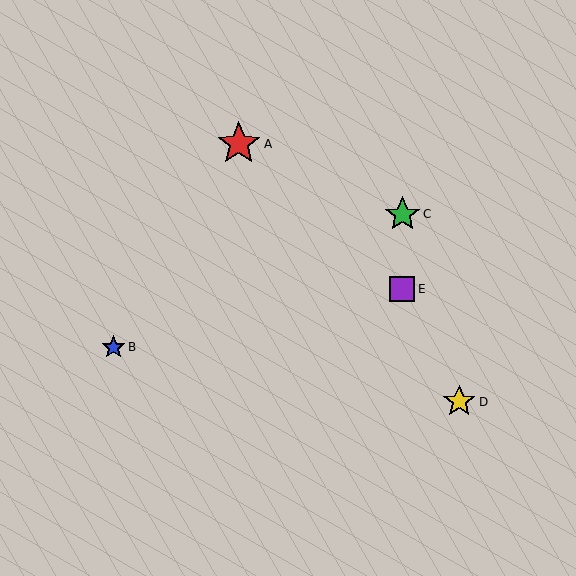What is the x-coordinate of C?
Object C is at x≈402.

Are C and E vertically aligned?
Yes, both are at x≈402.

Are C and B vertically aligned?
No, C is at x≈402 and B is at x≈114.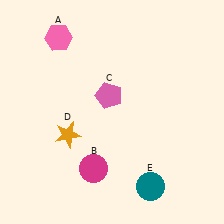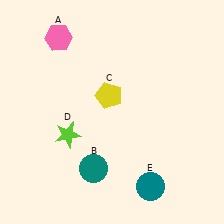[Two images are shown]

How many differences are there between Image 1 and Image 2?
There are 3 differences between the two images.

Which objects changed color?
B changed from magenta to teal. C changed from pink to yellow. D changed from orange to lime.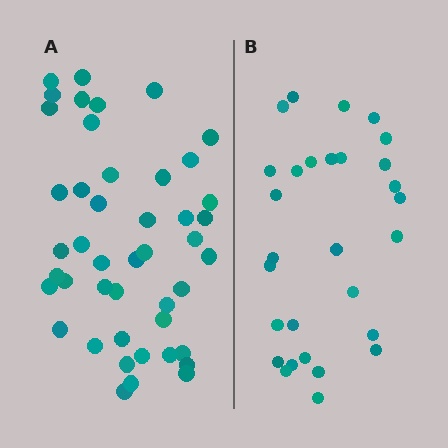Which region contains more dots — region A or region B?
Region A (the left region) has more dots.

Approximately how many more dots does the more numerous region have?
Region A has approximately 15 more dots than region B.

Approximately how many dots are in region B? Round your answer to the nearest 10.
About 30 dots. (The exact count is 29, which rounds to 30.)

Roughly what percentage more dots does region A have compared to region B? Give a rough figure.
About 55% more.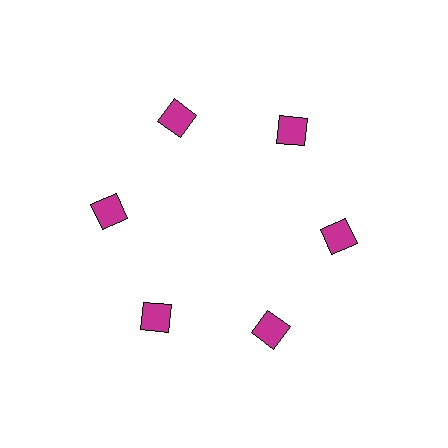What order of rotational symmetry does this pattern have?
This pattern has 6-fold rotational symmetry.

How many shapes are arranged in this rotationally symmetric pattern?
There are 6 shapes, arranged in 6 groups of 1.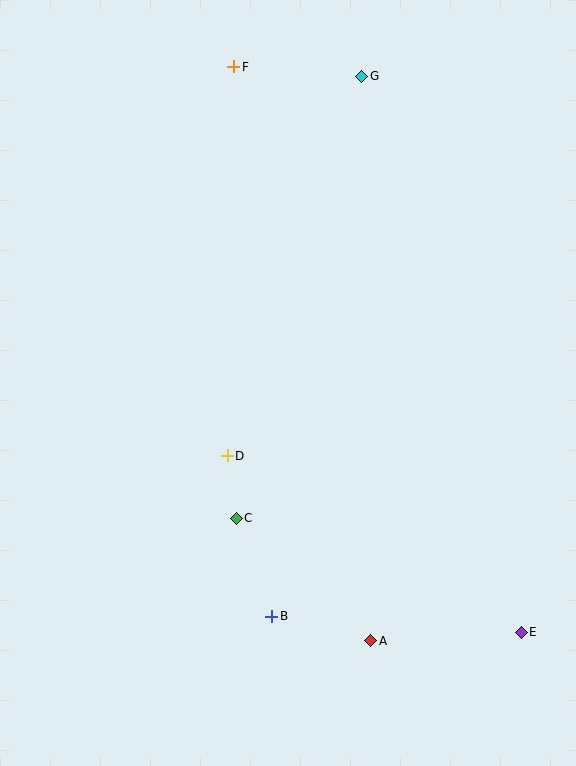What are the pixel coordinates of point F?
Point F is at (233, 67).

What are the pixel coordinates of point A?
Point A is at (371, 641).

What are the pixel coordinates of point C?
Point C is at (236, 518).